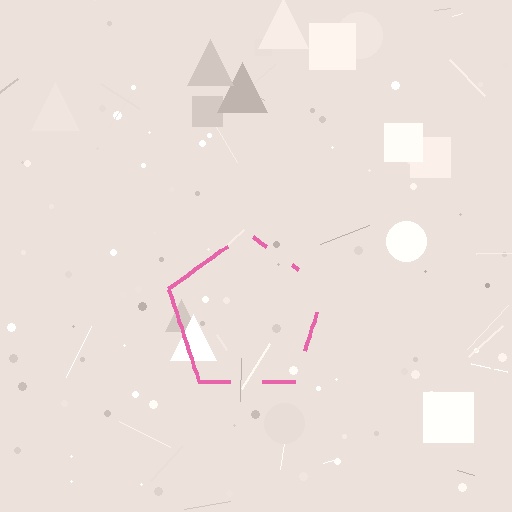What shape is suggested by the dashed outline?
The dashed outline suggests a pentagon.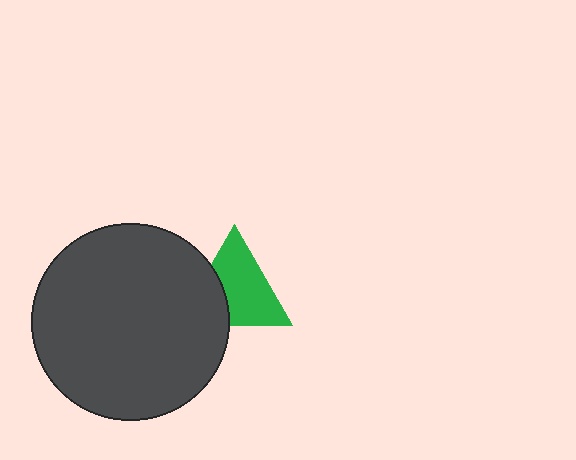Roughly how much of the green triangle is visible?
Most of it is visible (roughly 68%).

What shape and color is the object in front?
The object in front is a dark gray circle.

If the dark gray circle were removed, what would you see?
You would see the complete green triangle.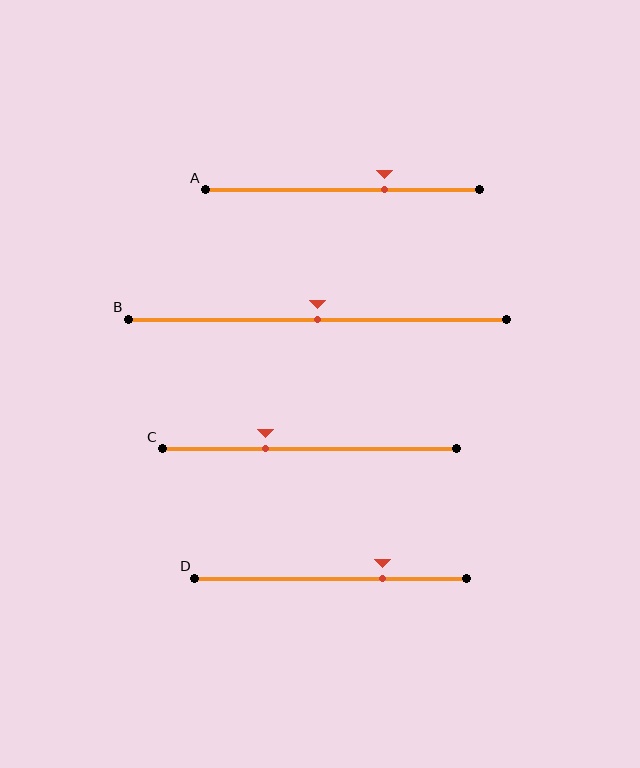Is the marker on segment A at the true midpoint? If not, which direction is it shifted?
No, the marker on segment A is shifted to the right by about 16% of the segment length.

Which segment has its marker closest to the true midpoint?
Segment B has its marker closest to the true midpoint.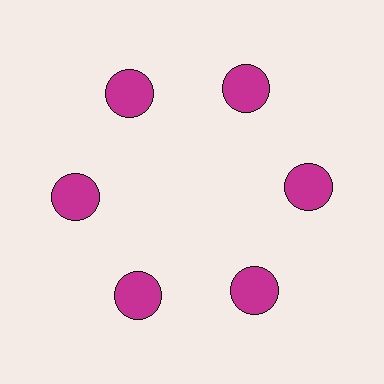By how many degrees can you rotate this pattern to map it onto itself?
The pattern maps onto itself every 60 degrees of rotation.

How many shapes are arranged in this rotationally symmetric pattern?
There are 6 shapes, arranged in 6 groups of 1.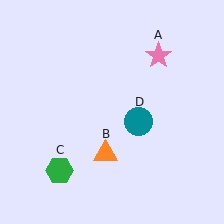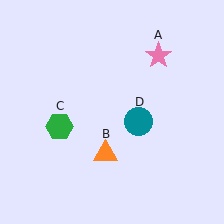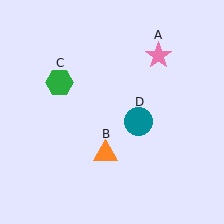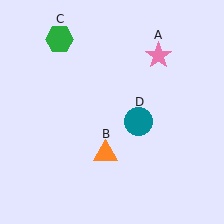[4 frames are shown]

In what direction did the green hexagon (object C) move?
The green hexagon (object C) moved up.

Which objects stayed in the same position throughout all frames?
Pink star (object A) and orange triangle (object B) and teal circle (object D) remained stationary.